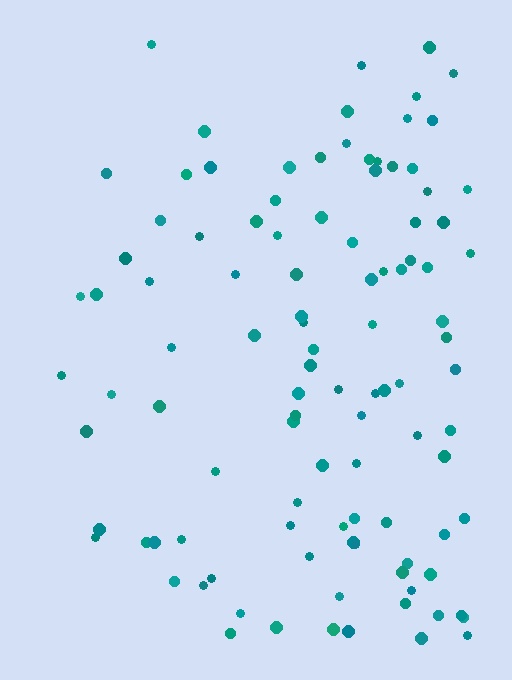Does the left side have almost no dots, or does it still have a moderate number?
Still a moderate number, just noticeably fewer than the right.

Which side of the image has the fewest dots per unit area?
The left.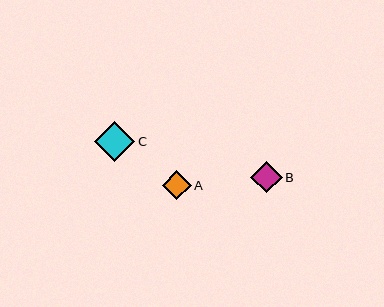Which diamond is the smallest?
Diamond A is the smallest with a size of approximately 29 pixels.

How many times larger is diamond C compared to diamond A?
Diamond C is approximately 1.4 times the size of diamond A.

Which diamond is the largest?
Diamond C is the largest with a size of approximately 40 pixels.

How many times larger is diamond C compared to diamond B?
Diamond C is approximately 1.3 times the size of diamond B.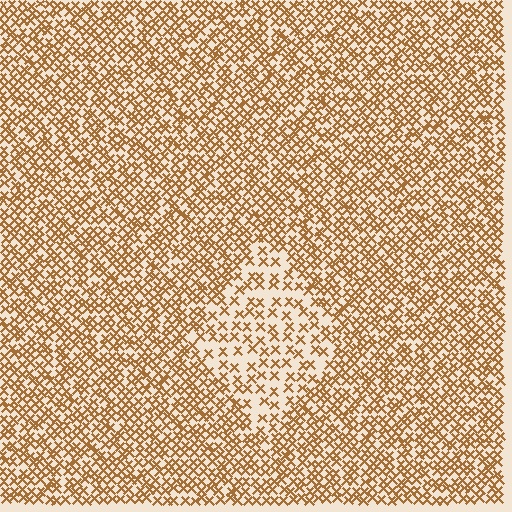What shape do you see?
I see a diamond.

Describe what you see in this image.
The image contains small brown elements arranged at two different densities. A diamond-shaped region is visible where the elements are less densely packed than the surrounding area.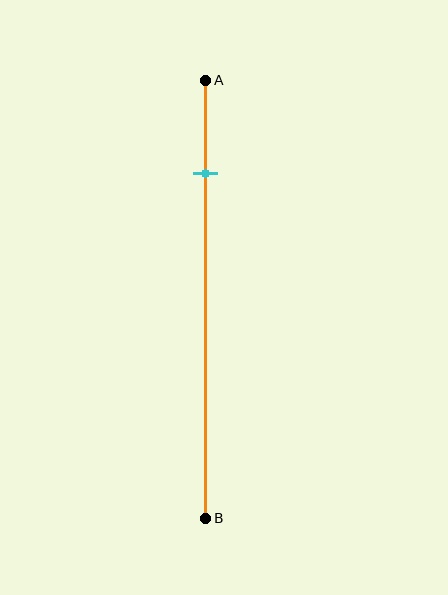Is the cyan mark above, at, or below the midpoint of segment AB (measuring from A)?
The cyan mark is above the midpoint of segment AB.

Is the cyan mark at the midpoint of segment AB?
No, the mark is at about 20% from A, not at the 50% midpoint.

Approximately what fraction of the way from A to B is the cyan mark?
The cyan mark is approximately 20% of the way from A to B.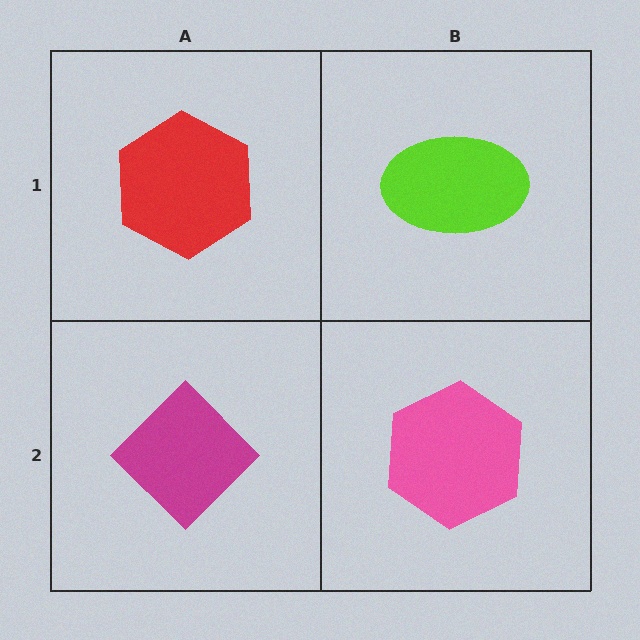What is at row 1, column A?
A red hexagon.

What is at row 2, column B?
A pink hexagon.